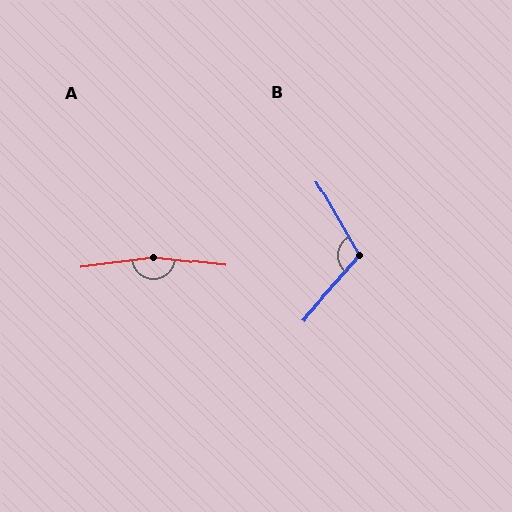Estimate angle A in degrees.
Approximately 166 degrees.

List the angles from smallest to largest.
B (109°), A (166°).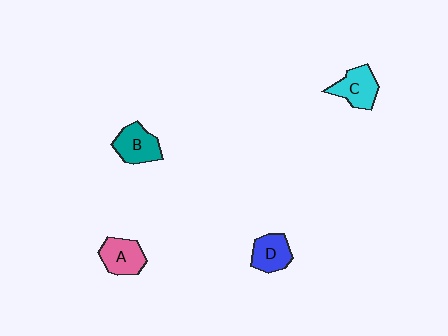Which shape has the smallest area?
Shape D (blue).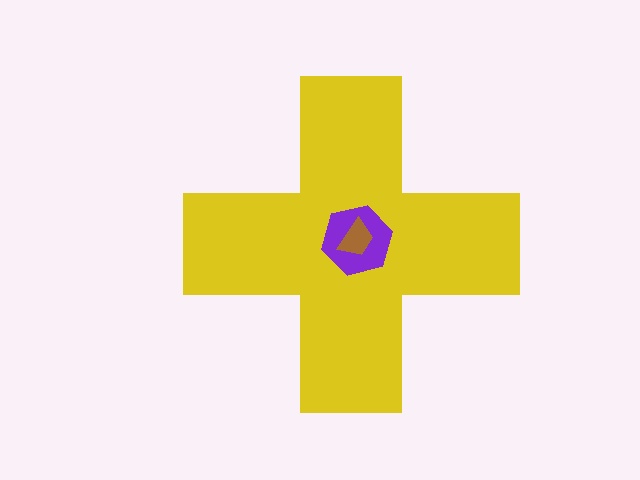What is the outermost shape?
The yellow cross.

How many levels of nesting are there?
3.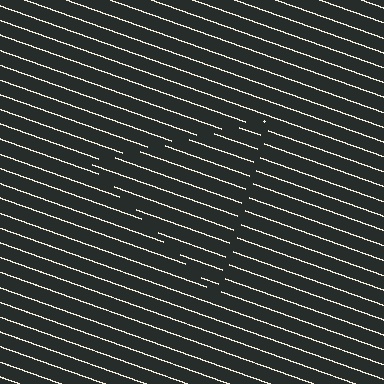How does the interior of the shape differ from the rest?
The interior of the shape contains the same grating, shifted by half a period — the contour is defined by the phase discontinuity where line-ends from the inner and outer gratings abut.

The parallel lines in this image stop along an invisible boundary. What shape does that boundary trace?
An illusory triangle. The interior of the shape contains the same grating, shifted by half a period — the contour is defined by the phase discontinuity where line-ends from the inner and outer gratings abut.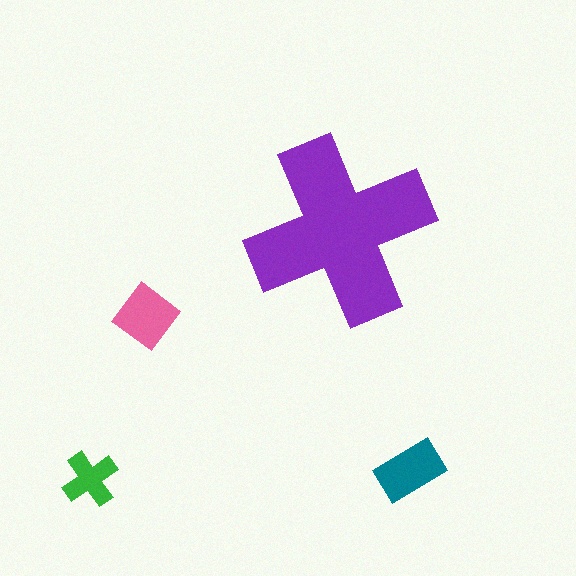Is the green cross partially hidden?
No, the green cross is fully visible.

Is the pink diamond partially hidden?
No, the pink diamond is fully visible.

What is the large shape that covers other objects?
A purple cross.